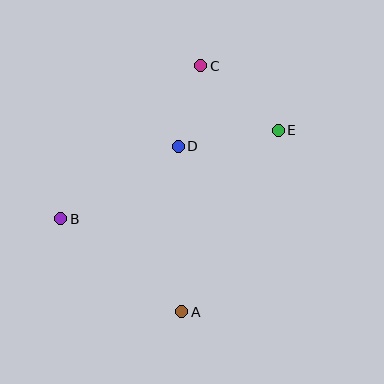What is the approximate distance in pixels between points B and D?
The distance between B and D is approximately 138 pixels.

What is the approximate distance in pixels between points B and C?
The distance between B and C is approximately 207 pixels.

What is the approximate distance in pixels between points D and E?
The distance between D and E is approximately 101 pixels.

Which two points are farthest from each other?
Points A and C are farthest from each other.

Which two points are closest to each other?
Points C and D are closest to each other.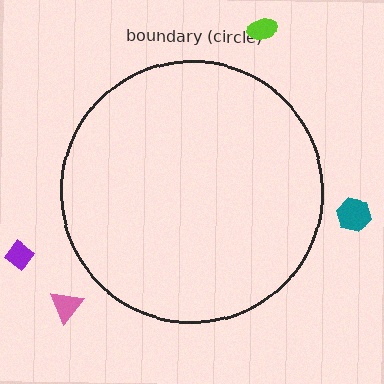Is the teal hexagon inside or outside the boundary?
Outside.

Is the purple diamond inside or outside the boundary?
Outside.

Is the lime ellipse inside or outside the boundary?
Outside.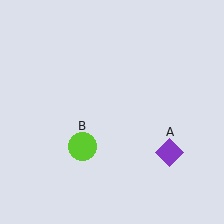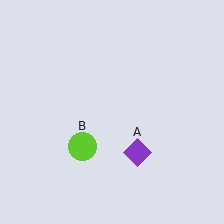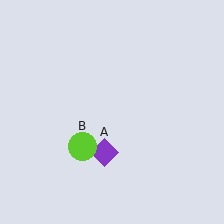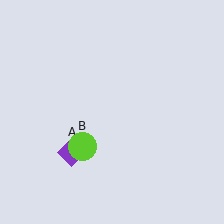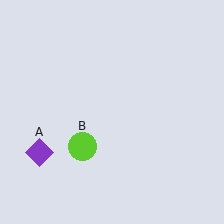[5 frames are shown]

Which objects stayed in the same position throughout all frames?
Lime circle (object B) remained stationary.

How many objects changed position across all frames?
1 object changed position: purple diamond (object A).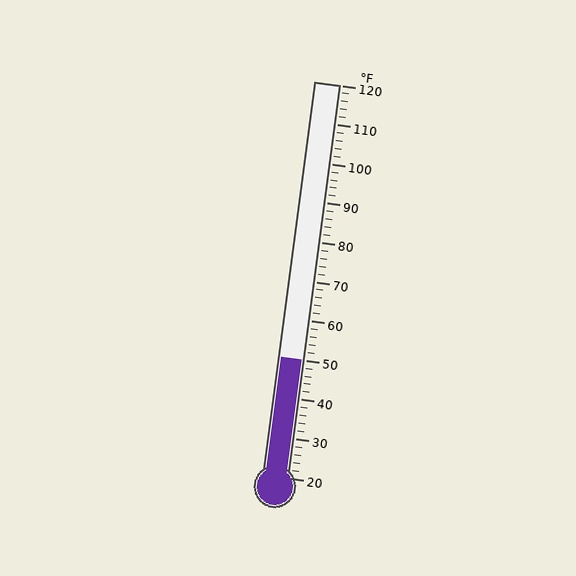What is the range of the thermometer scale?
The thermometer scale ranges from 20°F to 120°F.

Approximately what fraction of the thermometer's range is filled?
The thermometer is filled to approximately 30% of its range.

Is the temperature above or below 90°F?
The temperature is below 90°F.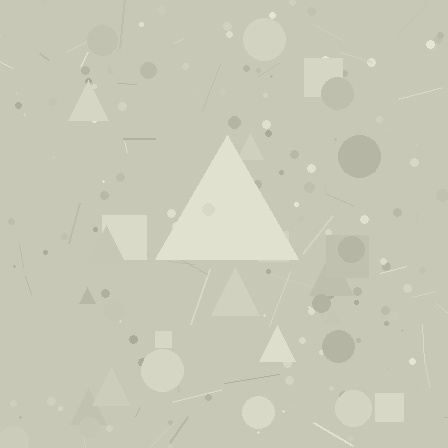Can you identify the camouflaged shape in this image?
The camouflaged shape is a triangle.